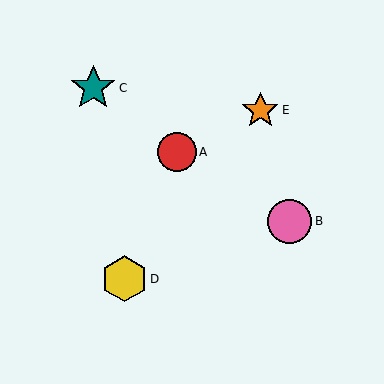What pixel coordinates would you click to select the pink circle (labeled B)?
Click at (290, 221) to select the pink circle B.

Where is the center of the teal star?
The center of the teal star is at (93, 88).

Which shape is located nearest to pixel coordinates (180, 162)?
The red circle (labeled A) at (177, 152) is nearest to that location.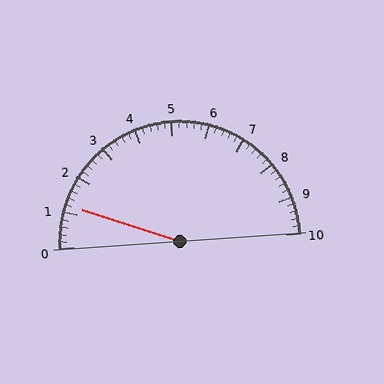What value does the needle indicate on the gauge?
The needle indicates approximately 1.2.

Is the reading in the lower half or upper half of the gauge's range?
The reading is in the lower half of the range (0 to 10).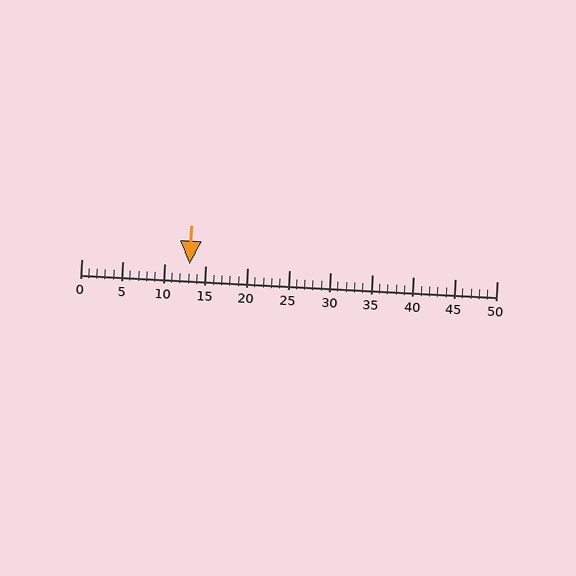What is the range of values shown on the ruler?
The ruler shows values from 0 to 50.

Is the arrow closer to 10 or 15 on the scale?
The arrow is closer to 15.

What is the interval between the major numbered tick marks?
The major tick marks are spaced 5 units apart.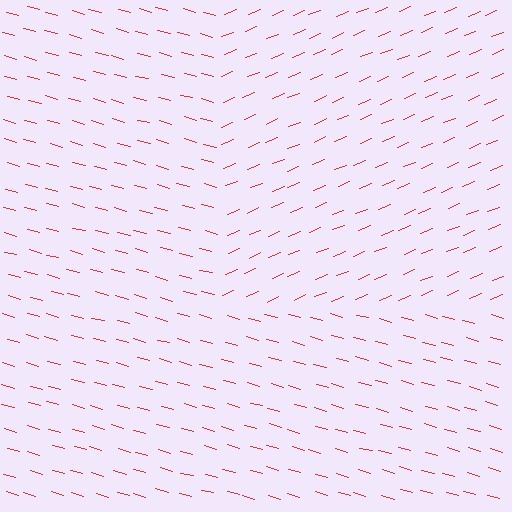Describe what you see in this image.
The image is filled with small red line segments. A rectangle region in the image has lines oriented differently from the surrounding lines, creating a visible texture boundary.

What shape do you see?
I see a rectangle.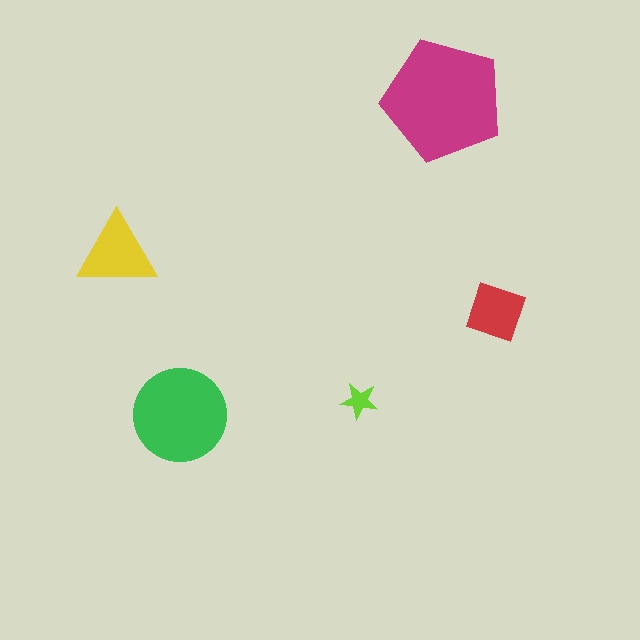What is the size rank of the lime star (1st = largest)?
5th.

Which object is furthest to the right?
The red diamond is rightmost.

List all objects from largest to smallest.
The magenta pentagon, the green circle, the yellow triangle, the red diamond, the lime star.